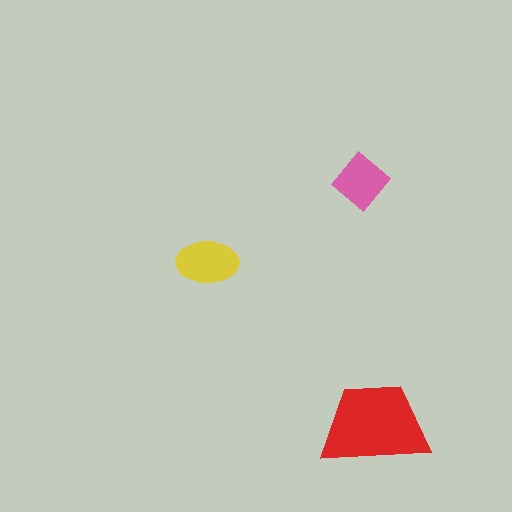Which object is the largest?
The red trapezoid.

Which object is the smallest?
The pink diamond.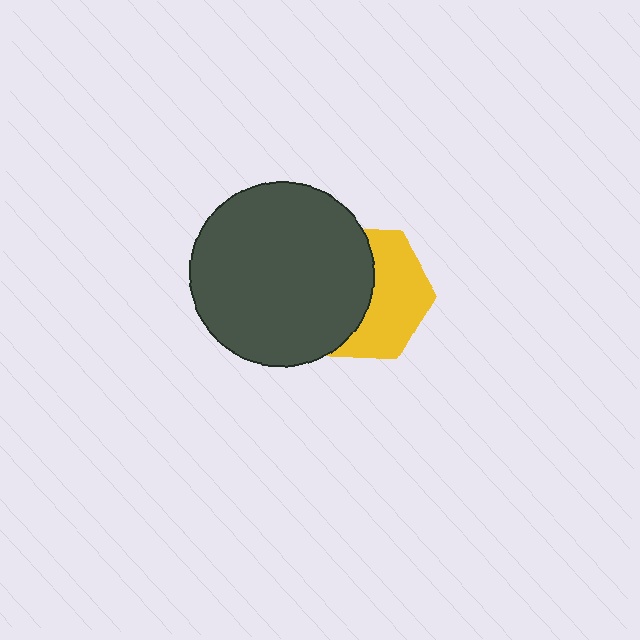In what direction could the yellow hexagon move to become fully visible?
The yellow hexagon could move right. That would shift it out from behind the dark gray circle entirely.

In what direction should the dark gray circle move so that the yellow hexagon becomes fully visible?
The dark gray circle should move left. That is the shortest direction to clear the overlap and leave the yellow hexagon fully visible.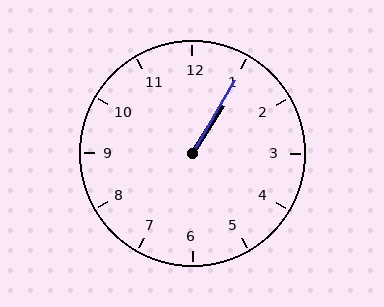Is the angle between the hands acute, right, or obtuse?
It is acute.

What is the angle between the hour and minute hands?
Approximately 2 degrees.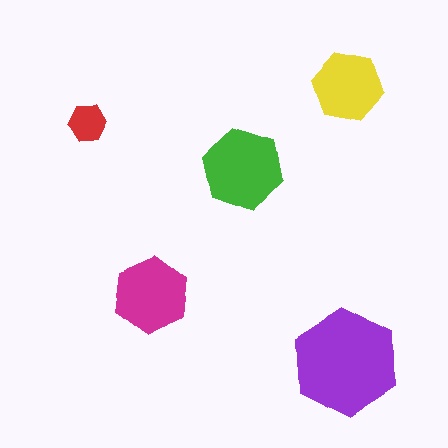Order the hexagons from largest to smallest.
the purple one, the green one, the magenta one, the yellow one, the red one.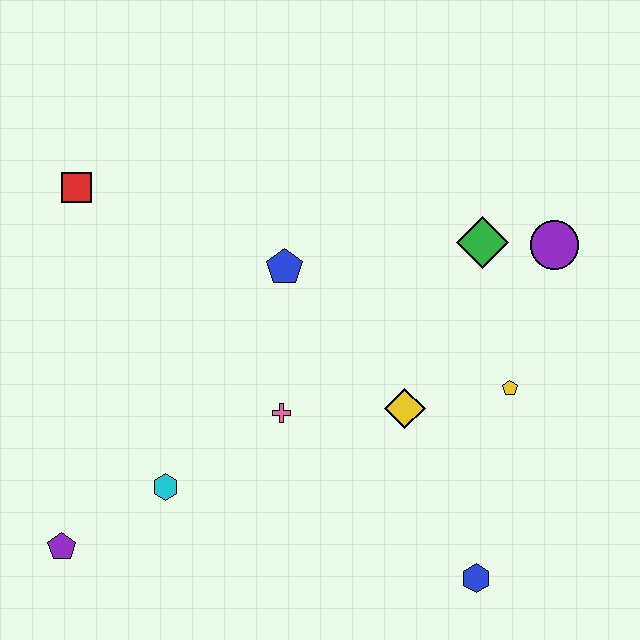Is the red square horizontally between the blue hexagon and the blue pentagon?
No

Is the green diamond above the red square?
No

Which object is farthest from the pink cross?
The purple circle is farthest from the pink cross.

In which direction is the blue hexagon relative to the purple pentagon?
The blue hexagon is to the right of the purple pentagon.